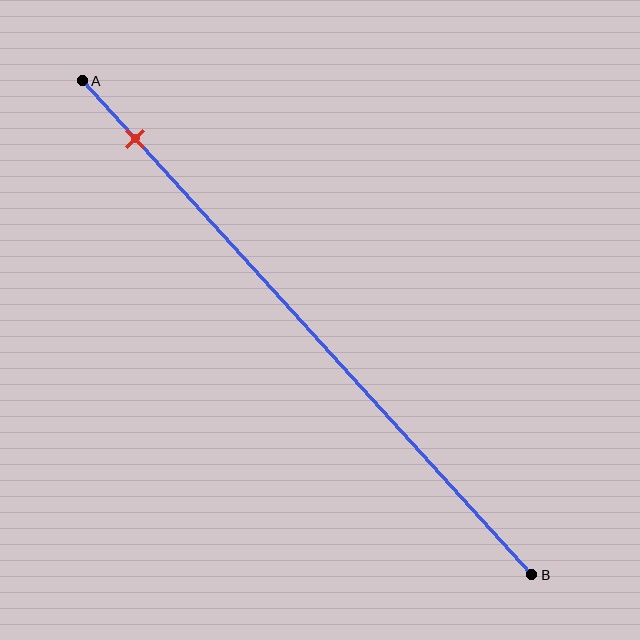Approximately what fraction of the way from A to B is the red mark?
The red mark is approximately 10% of the way from A to B.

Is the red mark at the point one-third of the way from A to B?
No, the mark is at about 10% from A, not at the 33% one-third point.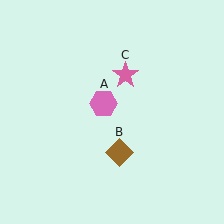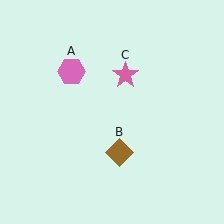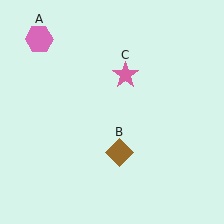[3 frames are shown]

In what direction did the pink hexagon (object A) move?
The pink hexagon (object A) moved up and to the left.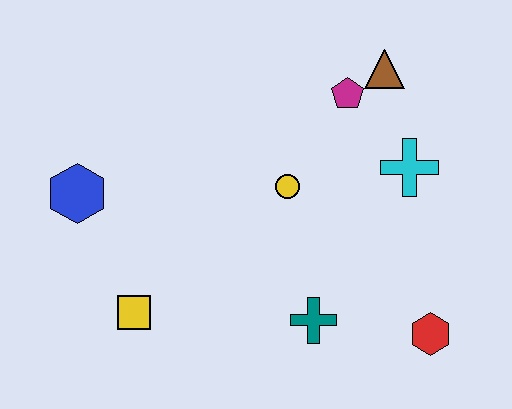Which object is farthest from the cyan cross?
The blue hexagon is farthest from the cyan cross.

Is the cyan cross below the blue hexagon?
No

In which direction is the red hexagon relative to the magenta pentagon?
The red hexagon is below the magenta pentagon.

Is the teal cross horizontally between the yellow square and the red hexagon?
Yes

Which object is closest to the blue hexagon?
The yellow square is closest to the blue hexagon.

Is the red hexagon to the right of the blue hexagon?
Yes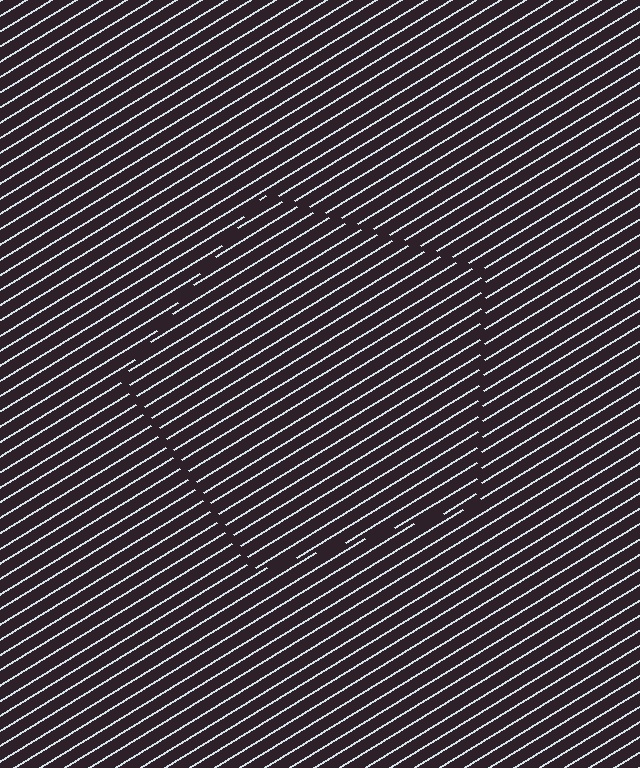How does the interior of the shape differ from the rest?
The interior of the shape contains the same grating, shifted by half a period — the contour is defined by the phase discontinuity where line-ends from the inner and outer gratings abut.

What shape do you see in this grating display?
An illusory pentagon. The interior of the shape contains the same grating, shifted by half a period — the contour is defined by the phase discontinuity where line-ends from the inner and outer gratings abut.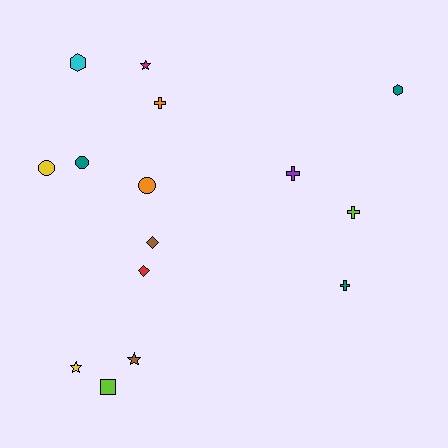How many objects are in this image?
There are 15 objects.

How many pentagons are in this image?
There are no pentagons.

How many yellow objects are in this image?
There are 2 yellow objects.